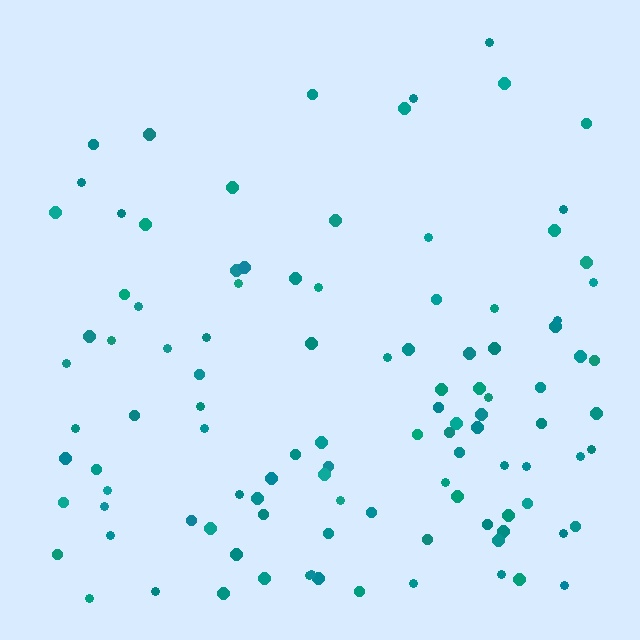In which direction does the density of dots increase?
From top to bottom, with the bottom side densest.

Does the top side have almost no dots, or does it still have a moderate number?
Still a moderate number, just noticeably fewer than the bottom.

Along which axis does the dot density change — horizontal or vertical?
Vertical.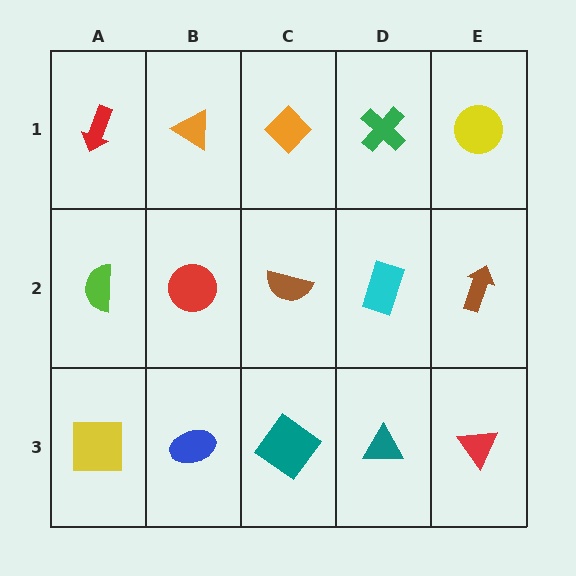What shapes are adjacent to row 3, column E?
A brown arrow (row 2, column E), a teal triangle (row 3, column D).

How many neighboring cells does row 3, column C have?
3.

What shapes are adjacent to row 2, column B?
An orange triangle (row 1, column B), a blue ellipse (row 3, column B), a lime semicircle (row 2, column A), a brown semicircle (row 2, column C).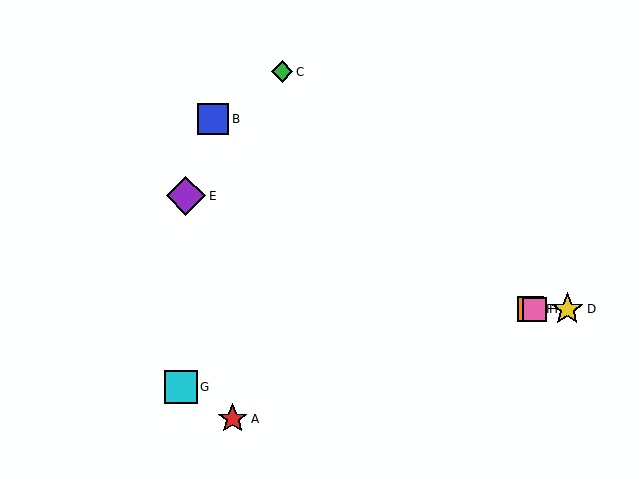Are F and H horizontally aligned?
Yes, both are at y≈309.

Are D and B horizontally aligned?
No, D is at y≈309 and B is at y≈119.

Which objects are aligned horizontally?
Objects D, F, H are aligned horizontally.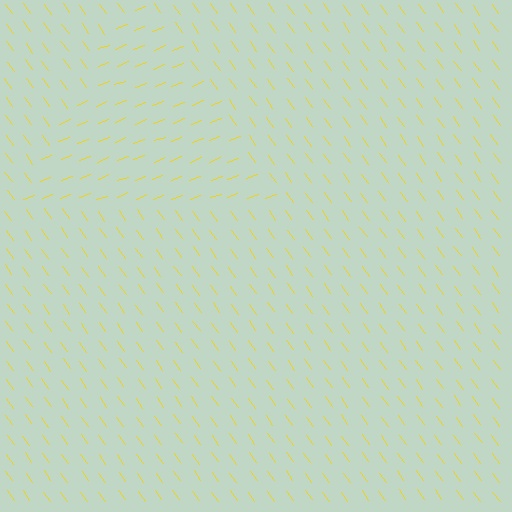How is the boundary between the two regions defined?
The boundary is defined purely by a change in line orientation (approximately 75 degrees difference). All lines are the same color and thickness.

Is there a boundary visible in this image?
Yes, there is a texture boundary formed by a change in line orientation.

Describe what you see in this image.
The image is filled with small yellow line segments. A triangle region in the image has lines oriented differently from the surrounding lines, creating a visible texture boundary.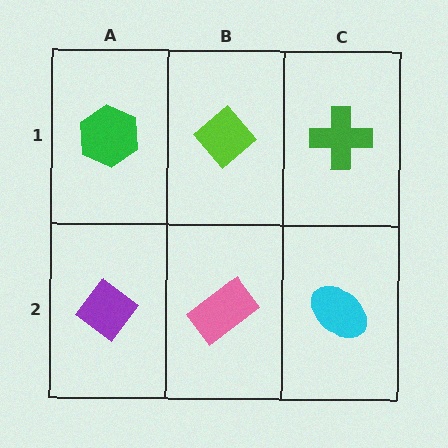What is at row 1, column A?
A green hexagon.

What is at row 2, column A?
A purple diamond.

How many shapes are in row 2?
3 shapes.